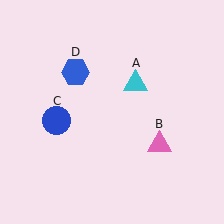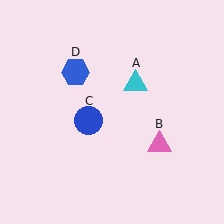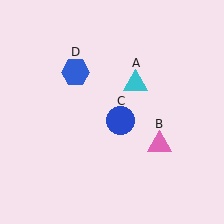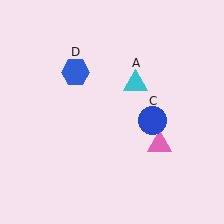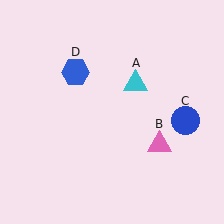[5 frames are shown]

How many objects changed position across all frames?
1 object changed position: blue circle (object C).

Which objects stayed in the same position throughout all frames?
Cyan triangle (object A) and pink triangle (object B) and blue hexagon (object D) remained stationary.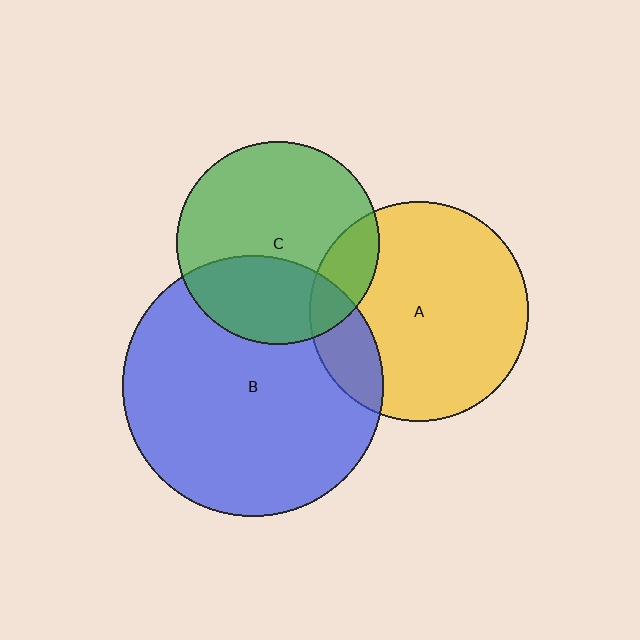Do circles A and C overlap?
Yes.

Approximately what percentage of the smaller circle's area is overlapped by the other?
Approximately 15%.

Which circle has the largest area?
Circle B (blue).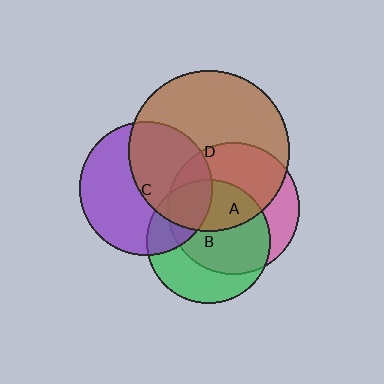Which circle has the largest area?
Circle D (brown).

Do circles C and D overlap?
Yes.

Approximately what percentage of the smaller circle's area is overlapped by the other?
Approximately 45%.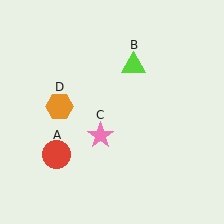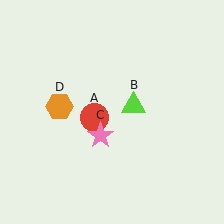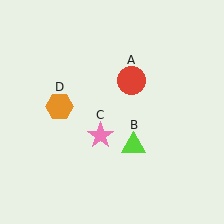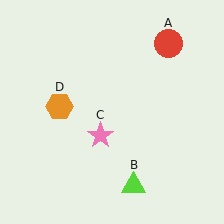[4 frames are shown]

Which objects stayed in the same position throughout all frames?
Pink star (object C) and orange hexagon (object D) remained stationary.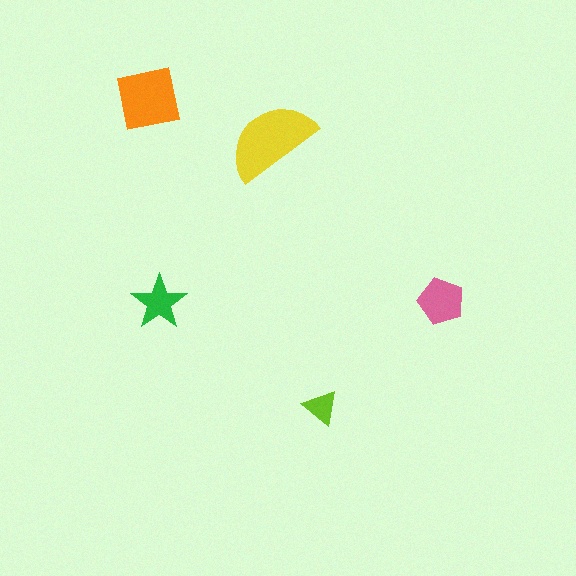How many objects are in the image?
There are 5 objects in the image.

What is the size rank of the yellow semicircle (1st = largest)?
1st.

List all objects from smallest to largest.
The lime triangle, the green star, the pink pentagon, the orange square, the yellow semicircle.